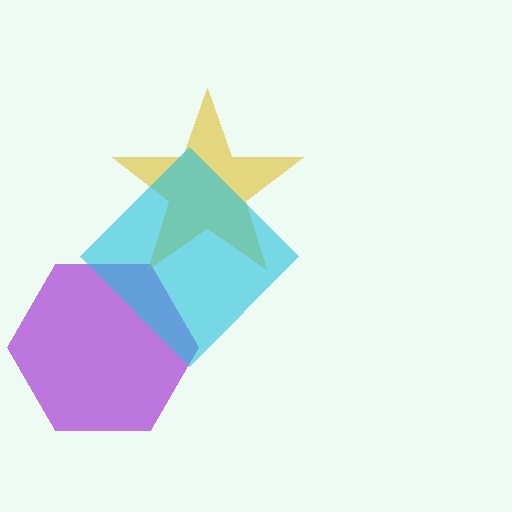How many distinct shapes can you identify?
There are 3 distinct shapes: a purple hexagon, a yellow star, a cyan diamond.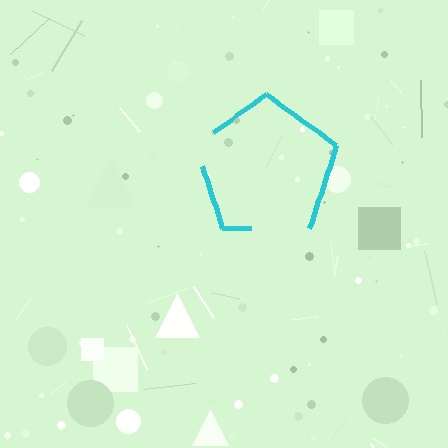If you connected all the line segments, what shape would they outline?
They would outline a pentagon.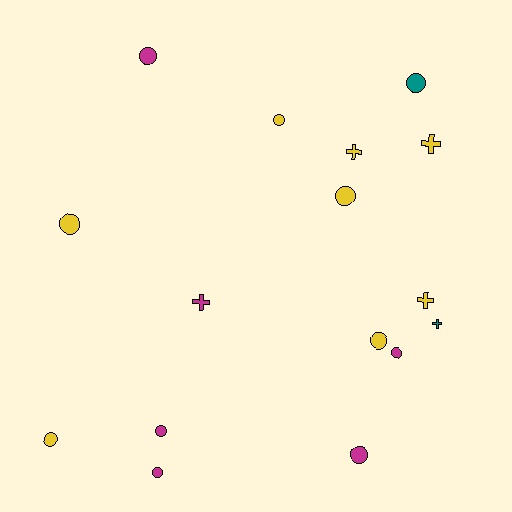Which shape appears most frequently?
Circle, with 11 objects.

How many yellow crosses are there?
There are 3 yellow crosses.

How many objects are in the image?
There are 16 objects.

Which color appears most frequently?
Yellow, with 8 objects.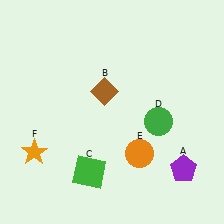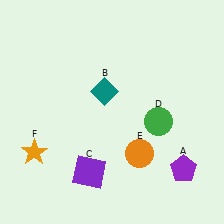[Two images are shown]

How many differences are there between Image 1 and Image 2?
There are 2 differences between the two images.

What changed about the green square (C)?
In Image 1, C is green. In Image 2, it changed to purple.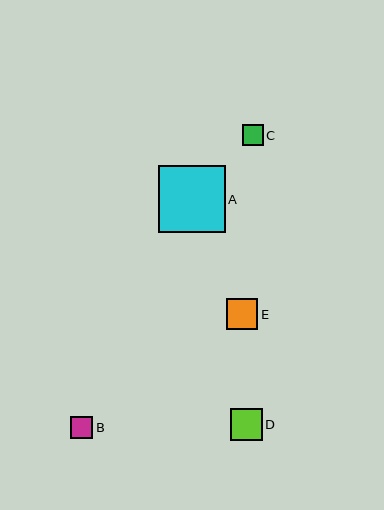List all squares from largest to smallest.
From largest to smallest: A, D, E, B, C.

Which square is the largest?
Square A is the largest with a size of approximately 67 pixels.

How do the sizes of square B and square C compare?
Square B and square C are approximately the same size.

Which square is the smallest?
Square C is the smallest with a size of approximately 21 pixels.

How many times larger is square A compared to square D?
Square A is approximately 2.1 times the size of square D.